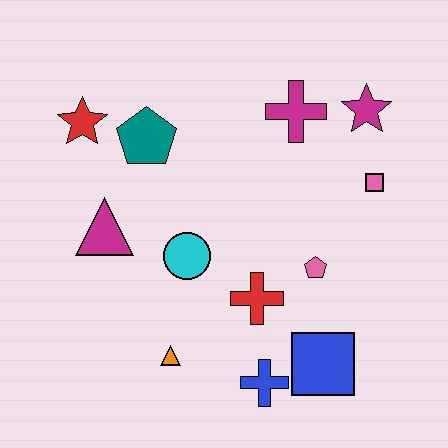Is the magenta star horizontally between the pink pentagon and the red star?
No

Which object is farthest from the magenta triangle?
The magenta star is farthest from the magenta triangle.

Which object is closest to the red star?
The teal pentagon is closest to the red star.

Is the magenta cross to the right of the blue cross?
Yes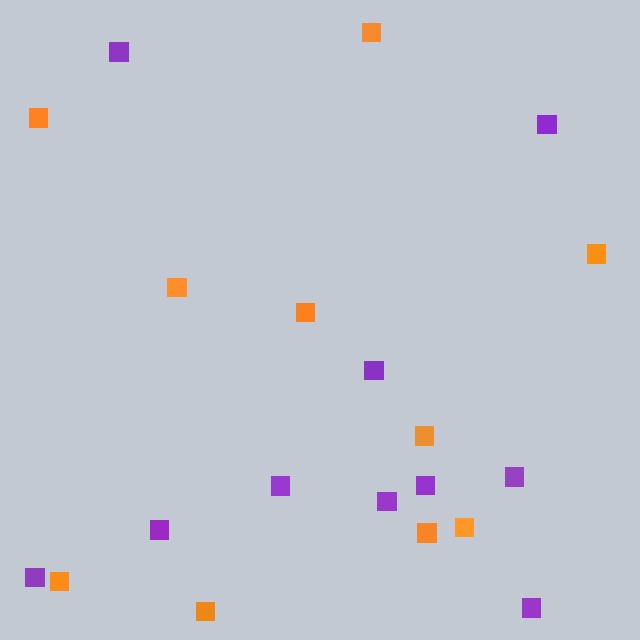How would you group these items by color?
There are 2 groups: one group of purple squares (10) and one group of orange squares (10).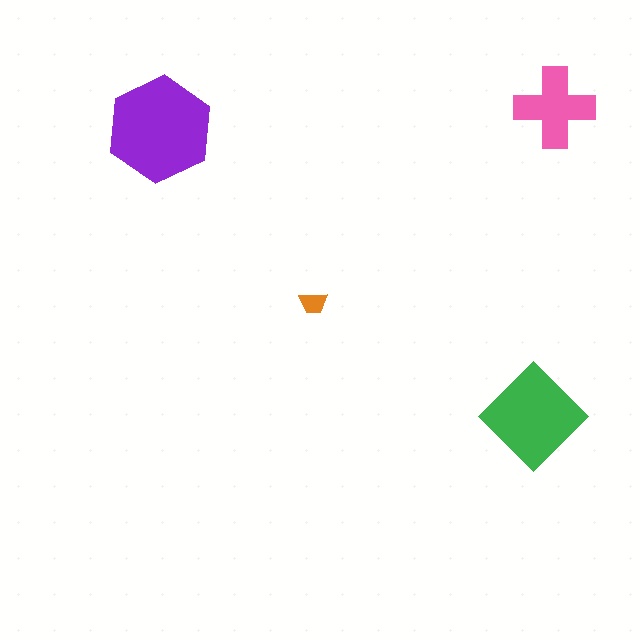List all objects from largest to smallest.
The purple hexagon, the green diamond, the pink cross, the orange trapezoid.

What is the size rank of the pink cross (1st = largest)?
3rd.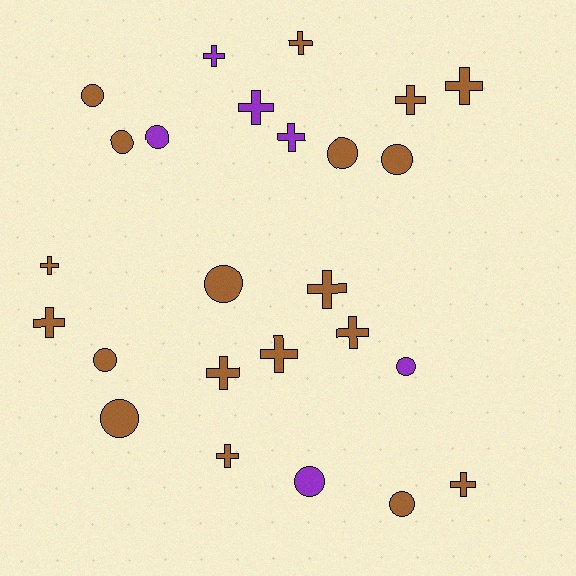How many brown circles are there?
There are 8 brown circles.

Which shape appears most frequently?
Cross, with 14 objects.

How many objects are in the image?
There are 25 objects.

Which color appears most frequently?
Brown, with 19 objects.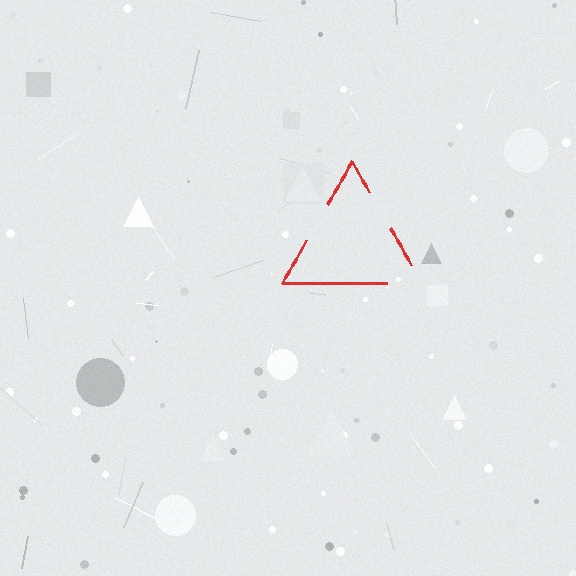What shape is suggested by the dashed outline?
The dashed outline suggests a triangle.